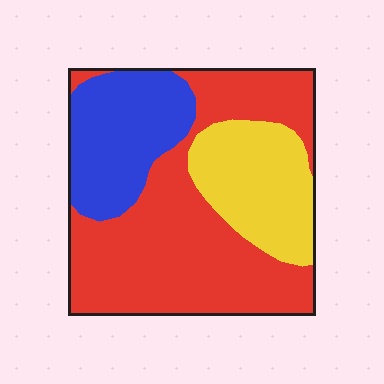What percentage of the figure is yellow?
Yellow covers about 20% of the figure.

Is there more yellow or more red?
Red.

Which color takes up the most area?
Red, at roughly 55%.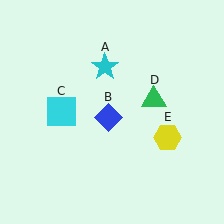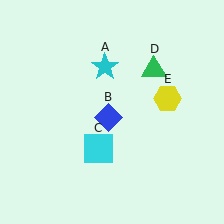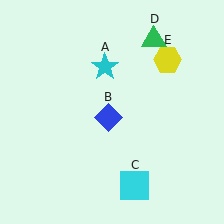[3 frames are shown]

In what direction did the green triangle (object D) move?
The green triangle (object D) moved up.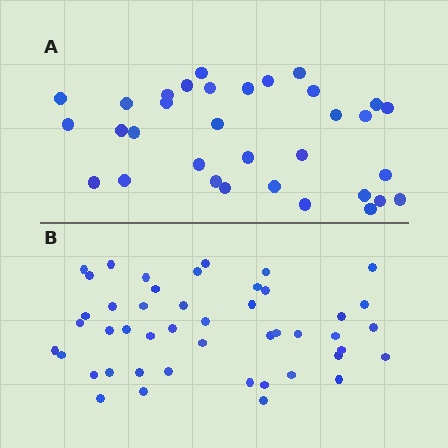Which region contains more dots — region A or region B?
Region B (the bottom region) has more dots.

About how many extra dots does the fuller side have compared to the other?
Region B has approximately 15 more dots than region A.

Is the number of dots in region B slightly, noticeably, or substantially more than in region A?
Region B has noticeably more, but not dramatically so. The ratio is roughly 1.4 to 1.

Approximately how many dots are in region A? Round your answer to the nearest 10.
About 30 dots. (The exact count is 33, which rounds to 30.)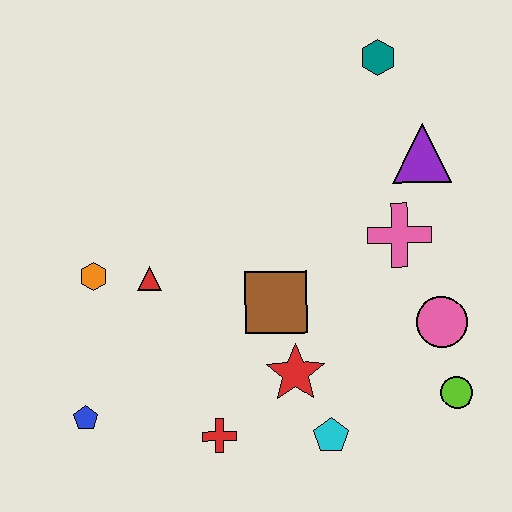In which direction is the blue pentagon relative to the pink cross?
The blue pentagon is to the left of the pink cross.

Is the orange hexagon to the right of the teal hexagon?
No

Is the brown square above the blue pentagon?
Yes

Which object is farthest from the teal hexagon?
The blue pentagon is farthest from the teal hexagon.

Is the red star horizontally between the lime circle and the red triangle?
Yes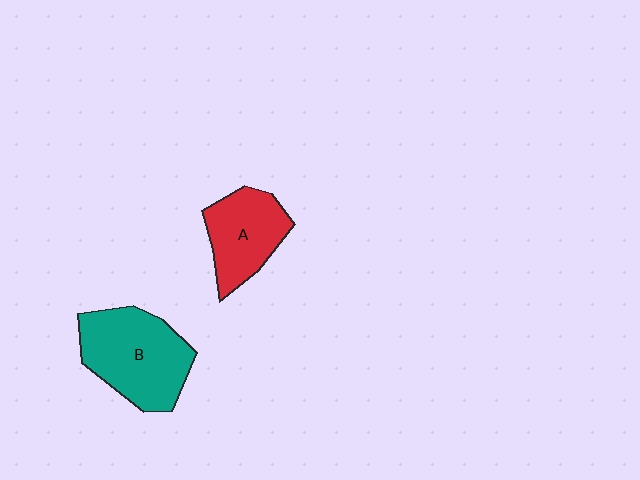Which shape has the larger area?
Shape B (teal).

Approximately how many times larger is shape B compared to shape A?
Approximately 1.4 times.